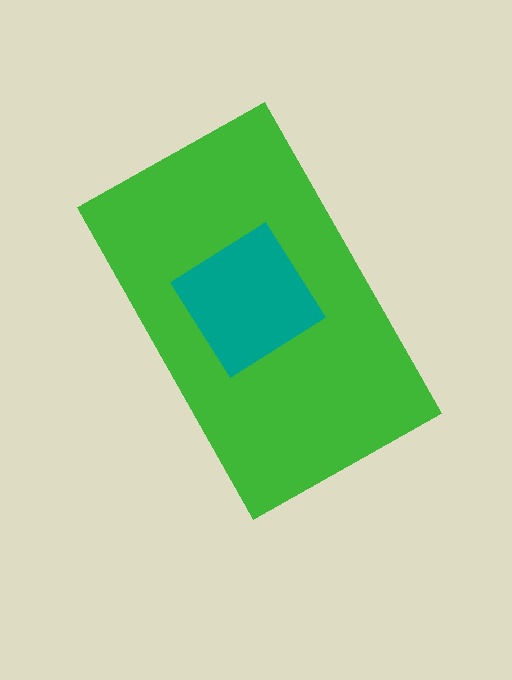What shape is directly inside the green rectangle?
The teal diamond.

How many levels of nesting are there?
2.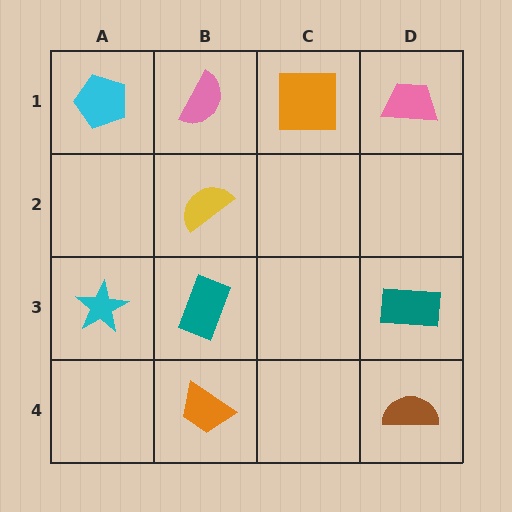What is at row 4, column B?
An orange trapezoid.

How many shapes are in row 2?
1 shape.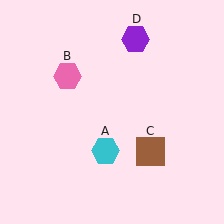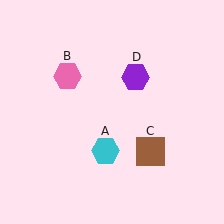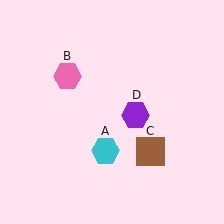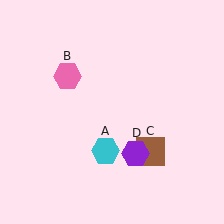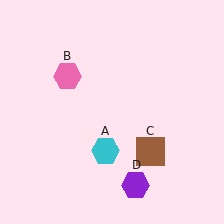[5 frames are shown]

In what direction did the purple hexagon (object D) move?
The purple hexagon (object D) moved down.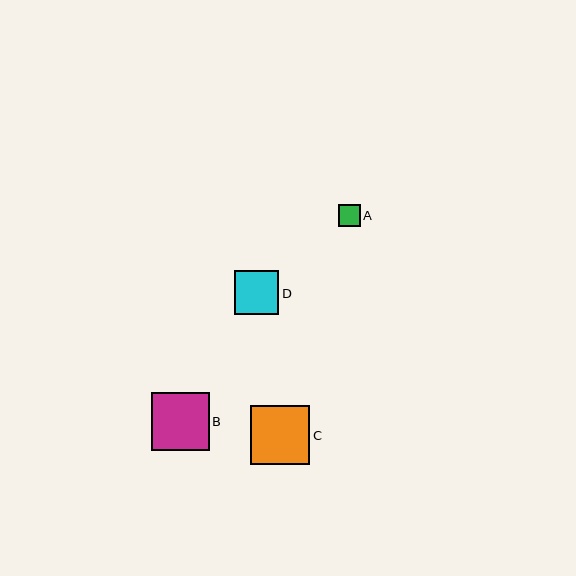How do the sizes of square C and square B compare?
Square C and square B are approximately the same size.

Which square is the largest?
Square C is the largest with a size of approximately 59 pixels.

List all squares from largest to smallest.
From largest to smallest: C, B, D, A.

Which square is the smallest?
Square A is the smallest with a size of approximately 22 pixels.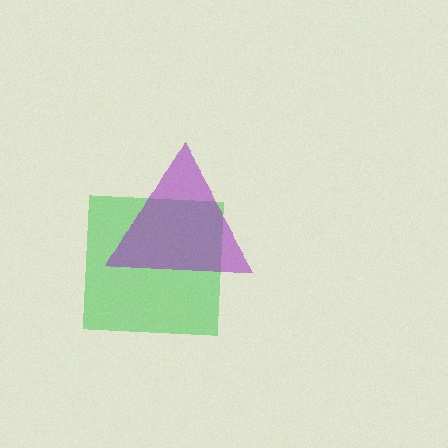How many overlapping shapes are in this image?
There are 2 overlapping shapes in the image.